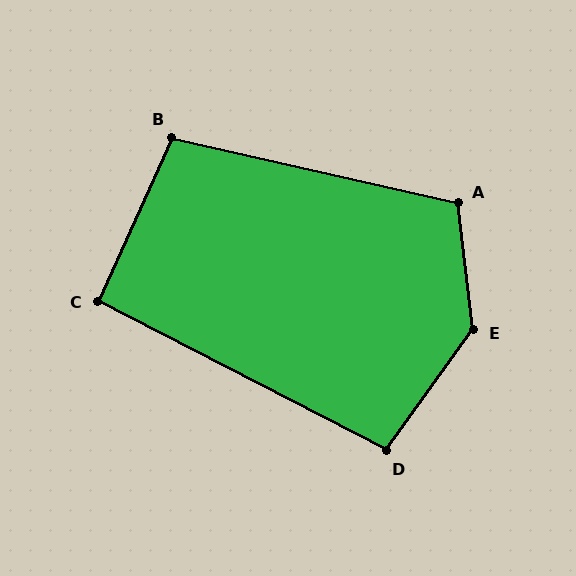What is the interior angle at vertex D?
Approximately 98 degrees (obtuse).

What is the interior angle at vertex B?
Approximately 101 degrees (obtuse).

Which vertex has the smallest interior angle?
C, at approximately 93 degrees.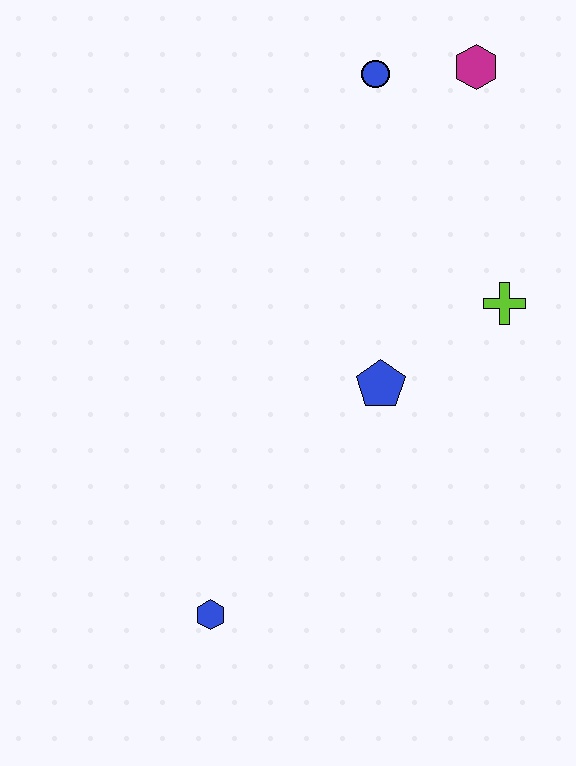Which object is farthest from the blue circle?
The blue hexagon is farthest from the blue circle.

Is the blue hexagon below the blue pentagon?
Yes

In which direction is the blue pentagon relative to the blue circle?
The blue pentagon is below the blue circle.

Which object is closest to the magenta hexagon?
The blue circle is closest to the magenta hexagon.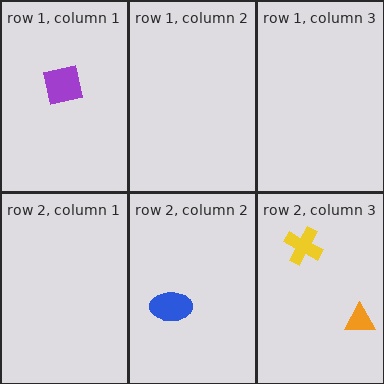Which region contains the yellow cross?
The row 2, column 3 region.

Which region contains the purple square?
The row 1, column 1 region.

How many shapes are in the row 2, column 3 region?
2.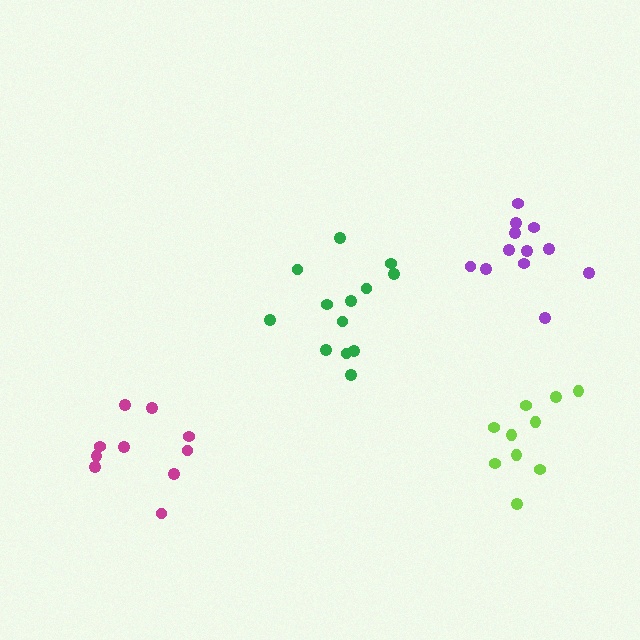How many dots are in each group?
Group 1: 13 dots, Group 2: 10 dots, Group 3: 10 dots, Group 4: 12 dots (45 total).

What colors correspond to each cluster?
The clusters are colored: green, lime, magenta, purple.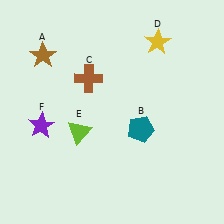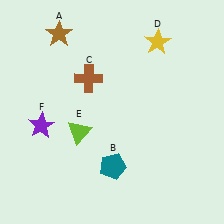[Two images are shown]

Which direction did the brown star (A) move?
The brown star (A) moved up.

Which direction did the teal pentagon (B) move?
The teal pentagon (B) moved down.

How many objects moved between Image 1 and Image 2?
2 objects moved between the two images.